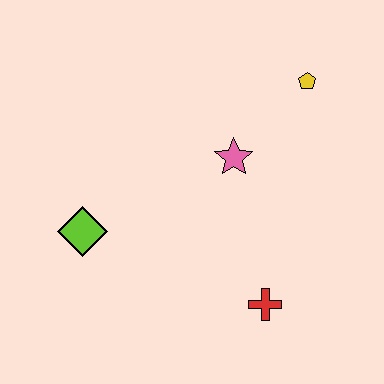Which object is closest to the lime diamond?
The pink star is closest to the lime diamond.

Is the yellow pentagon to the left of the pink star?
No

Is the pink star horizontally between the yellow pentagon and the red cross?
No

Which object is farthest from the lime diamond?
The yellow pentagon is farthest from the lime diamond.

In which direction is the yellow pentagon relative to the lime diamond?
The yellow pentagon is to the right of the lime diamond.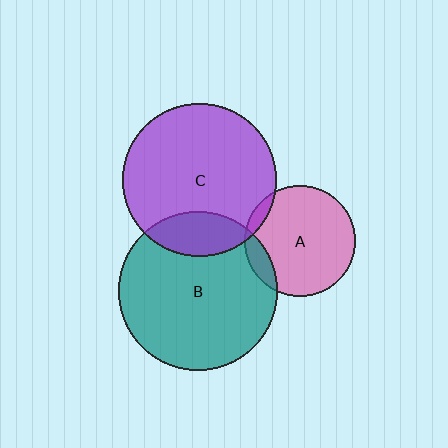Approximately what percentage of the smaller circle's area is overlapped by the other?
Approximately 20%.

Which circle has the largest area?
Circle B (teal).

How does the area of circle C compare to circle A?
Approximately 1.9 times.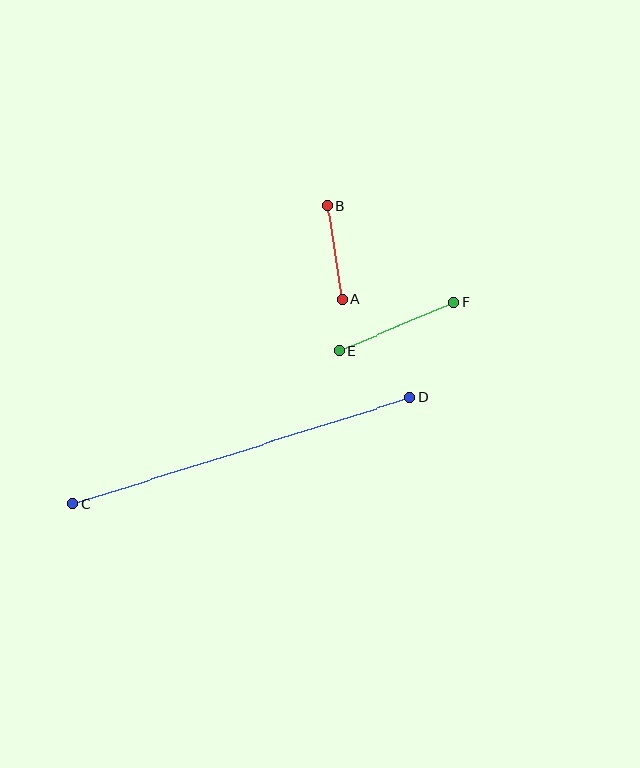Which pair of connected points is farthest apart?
Points C and D are farthest apart.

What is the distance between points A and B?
The distance is approximately 95 pixels.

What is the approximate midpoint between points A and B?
The midpoint is at approximately (335, 252) pixels.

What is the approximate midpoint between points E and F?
The midpoint is at approximately (397, 327) pixels.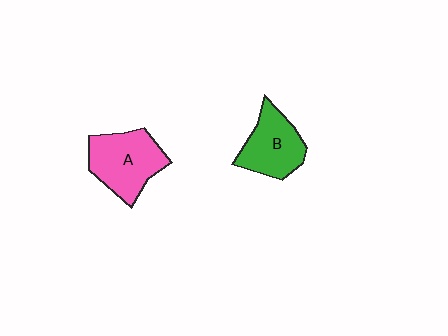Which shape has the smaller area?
Shape B (green).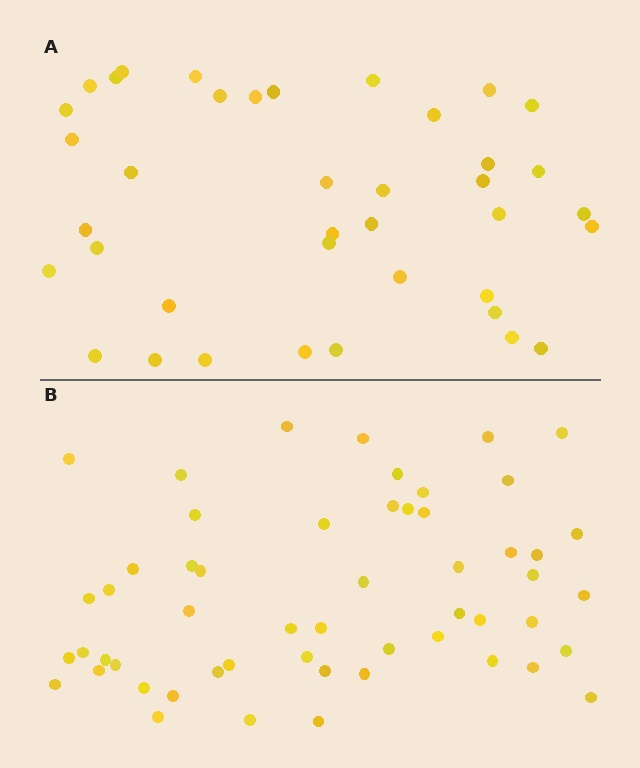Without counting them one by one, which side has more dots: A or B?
Region B (the bottom region) has more dots.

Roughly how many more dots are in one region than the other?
Region B has approximately 15 more dots than region A.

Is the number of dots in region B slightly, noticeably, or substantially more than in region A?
Region B has noticeably more, but not dramatically so. The ratio is roughly 1.4 to 1.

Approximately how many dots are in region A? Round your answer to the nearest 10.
About 40 dots. (The exact count is 39, which rounds to 40.)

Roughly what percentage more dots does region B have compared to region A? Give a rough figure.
About 40% more.